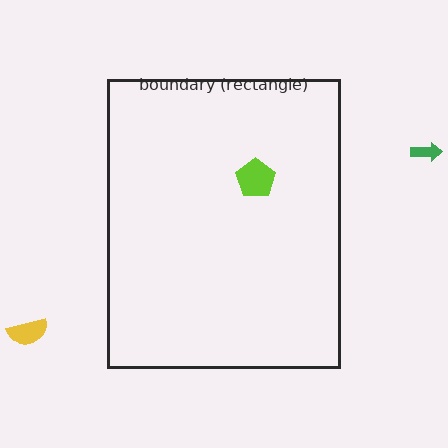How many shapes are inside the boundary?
1 inside, 2 outside.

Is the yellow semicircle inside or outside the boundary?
Outside.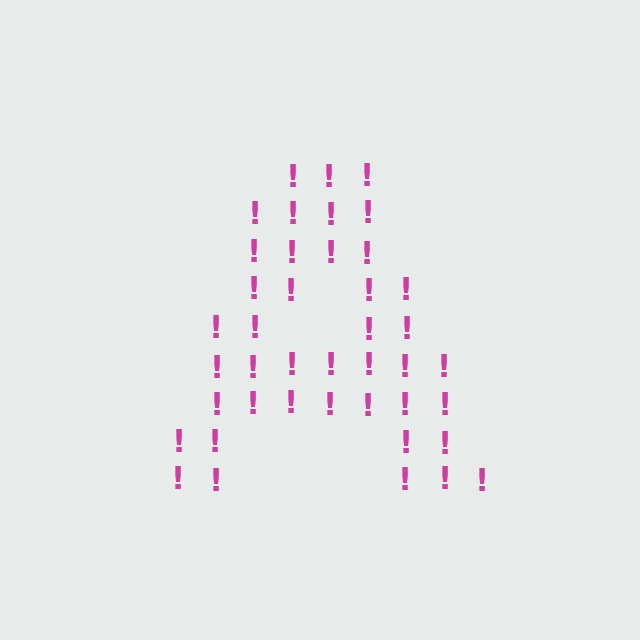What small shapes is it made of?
It is made of small exclamation marks.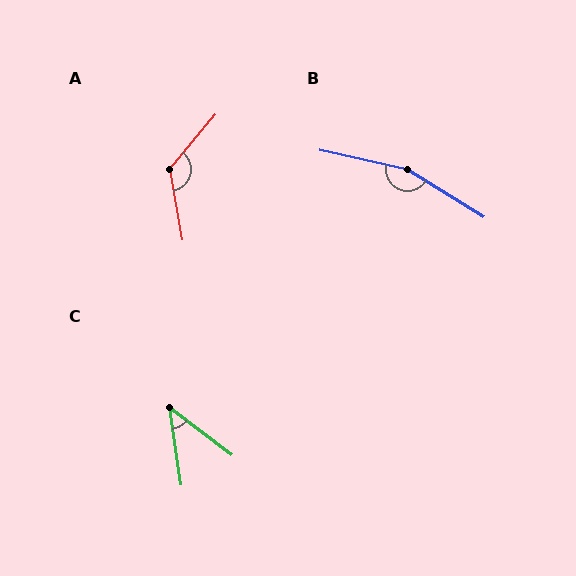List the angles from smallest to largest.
C (44°), A (130°), B (161°).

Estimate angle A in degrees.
Approximately 130 degrees.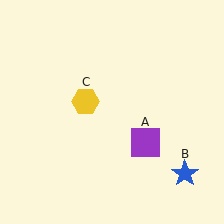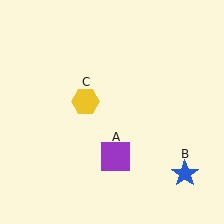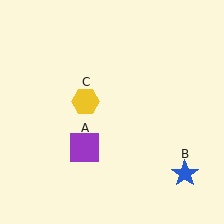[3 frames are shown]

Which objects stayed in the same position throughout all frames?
Blue star (object B) and yellow hexagon (object C) remained stationary.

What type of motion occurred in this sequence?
The purple square (object A) rotated clockwise around the center of the scene.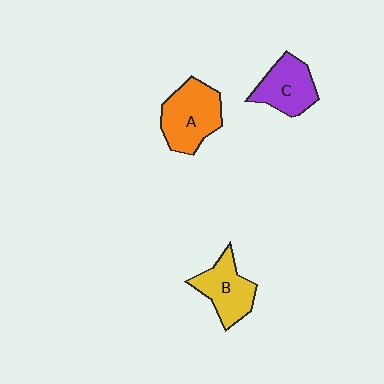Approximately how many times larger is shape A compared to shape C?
Approximately 1.2 times.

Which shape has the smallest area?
Shape C (purple).